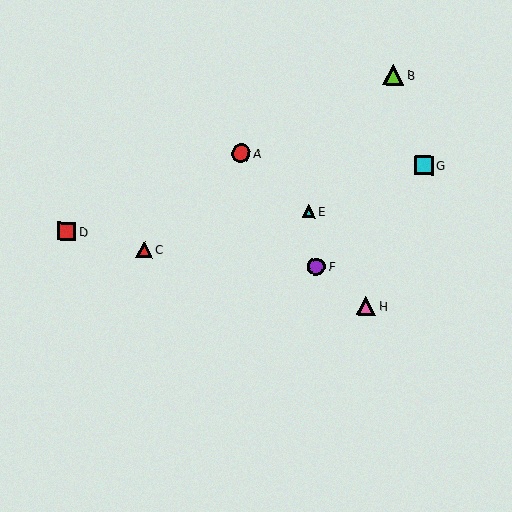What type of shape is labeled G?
Shape G is a cyan square.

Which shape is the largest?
The lime triangle (labeled B) is the largest.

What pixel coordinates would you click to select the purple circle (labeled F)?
Click at (316, 267) to select the purple circle F.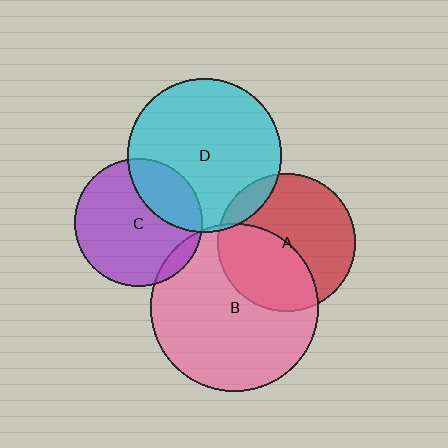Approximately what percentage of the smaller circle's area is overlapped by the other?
Approximately 40%.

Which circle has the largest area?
Circle B (pink).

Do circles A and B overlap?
Yes.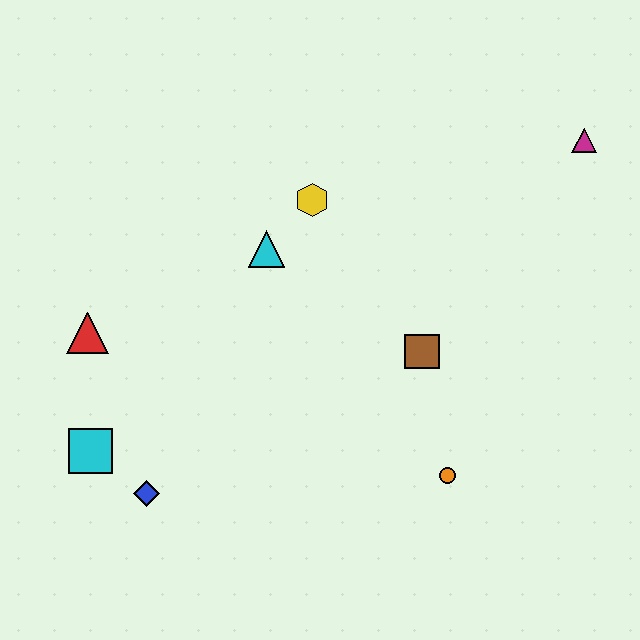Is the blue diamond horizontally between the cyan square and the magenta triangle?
Yes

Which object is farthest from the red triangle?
The magenta triangle is farthest from the red triangle.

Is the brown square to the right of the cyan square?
Yes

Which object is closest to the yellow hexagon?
The cyan triangle is closest to the yellow hexagon.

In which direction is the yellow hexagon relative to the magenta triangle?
The yellow hexagon is to the left of the magenta triangle.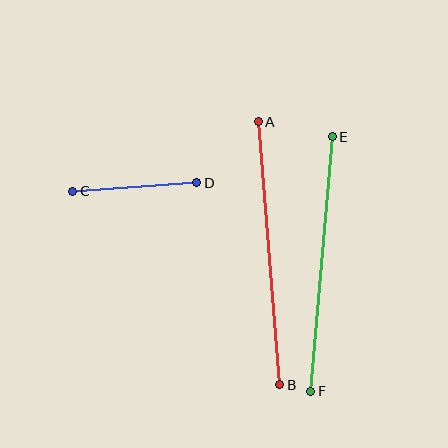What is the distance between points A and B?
The distance is approximately 264 pixels.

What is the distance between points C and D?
The distance is approximately 124 pixels.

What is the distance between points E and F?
The distance is approximately 256 pixels.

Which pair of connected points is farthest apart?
Points A and B are farthest apart.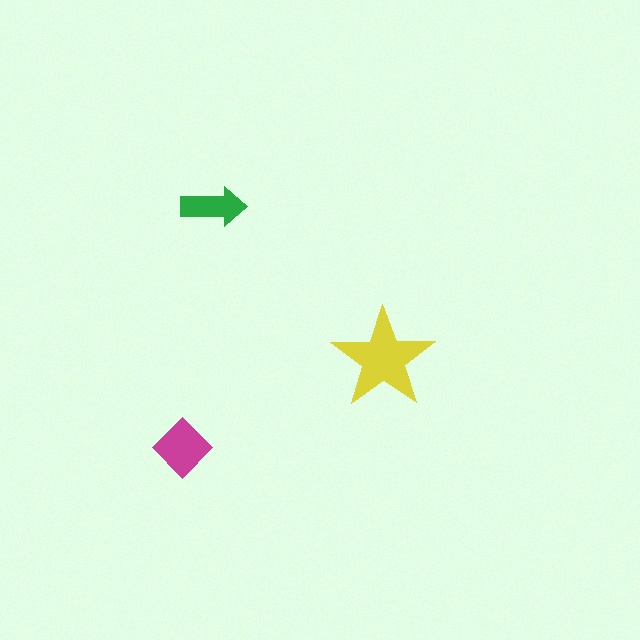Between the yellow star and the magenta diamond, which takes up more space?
The yellow star.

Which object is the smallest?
The green arrow.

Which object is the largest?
The yellow star.